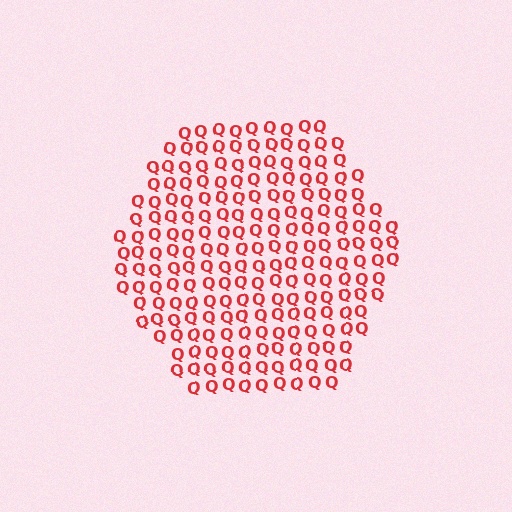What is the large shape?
The large shape is a hexagon.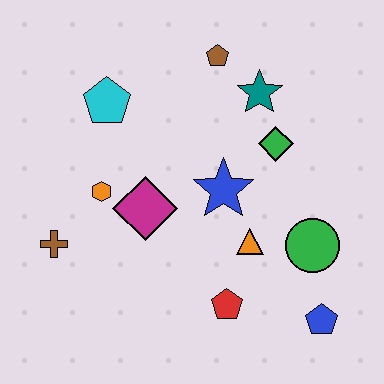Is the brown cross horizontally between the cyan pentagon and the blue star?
No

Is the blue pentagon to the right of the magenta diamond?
Yes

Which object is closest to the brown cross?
The orange hexagon is closest to the brown cross.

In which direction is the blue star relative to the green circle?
The blue star is to the left of the green circle.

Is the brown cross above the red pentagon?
Yes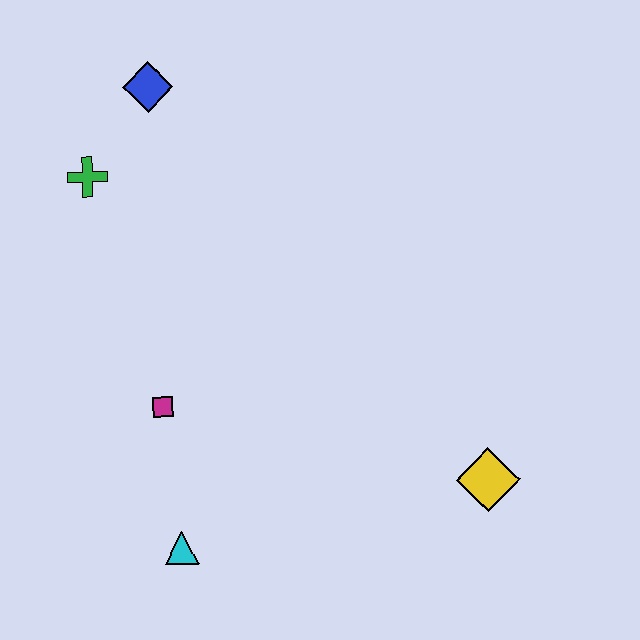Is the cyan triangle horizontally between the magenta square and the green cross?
No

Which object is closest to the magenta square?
The cyan triangle is closest to the magenta square.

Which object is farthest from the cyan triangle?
The blue diamond is farthest from the cyan triangle.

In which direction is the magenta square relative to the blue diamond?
The magenta square is below the blue diamond.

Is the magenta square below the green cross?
Yes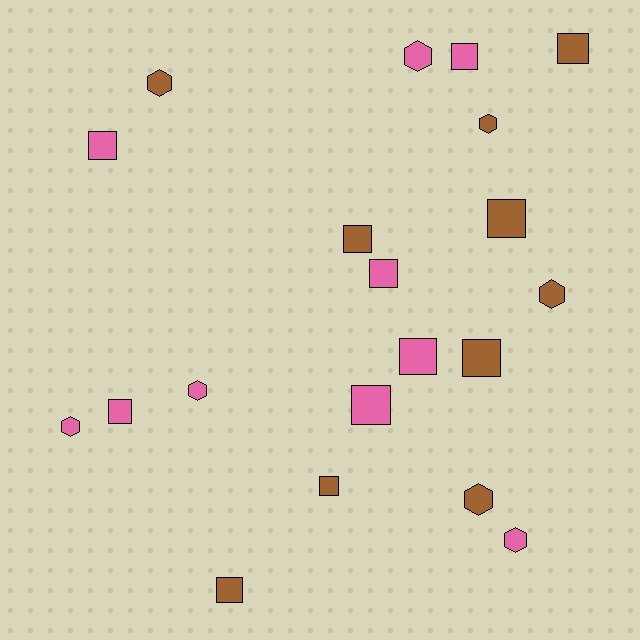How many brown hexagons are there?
There are 4 brown hexagons.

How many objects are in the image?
There are 20 objects.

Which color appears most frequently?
Pink, with 10 objects.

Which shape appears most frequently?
Square, with 12 objects.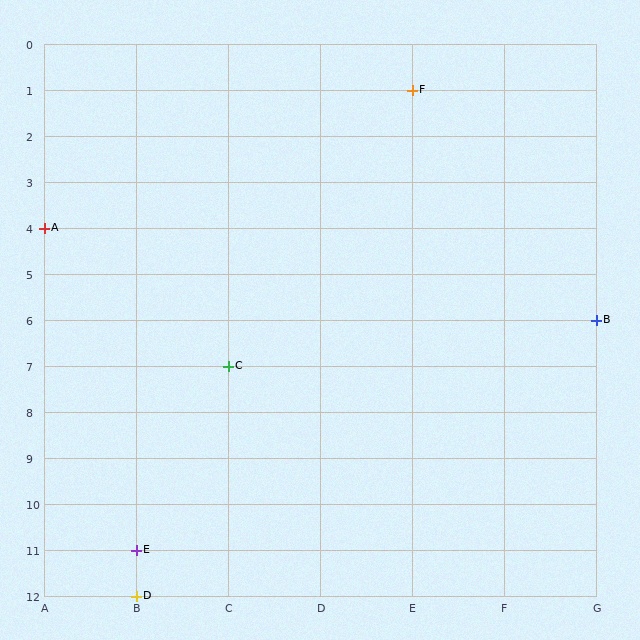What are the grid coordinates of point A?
Point A is at grid coordinates (A, 4).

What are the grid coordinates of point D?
Point D is at grid coordinates (B, 12).